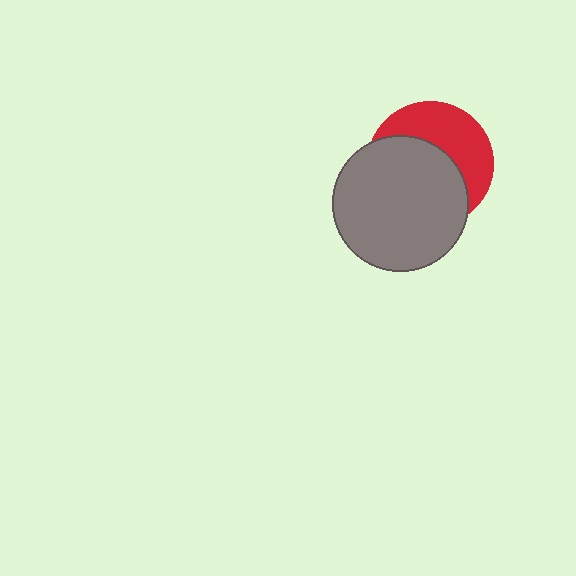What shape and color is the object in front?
The object in front is a gray circle.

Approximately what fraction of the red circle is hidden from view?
Roughly 58% of the red circle is hidden behind the gray circle.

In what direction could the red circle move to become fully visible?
The red circle could move toward the upper-right. That would shift it out from behind the gray circle entirely.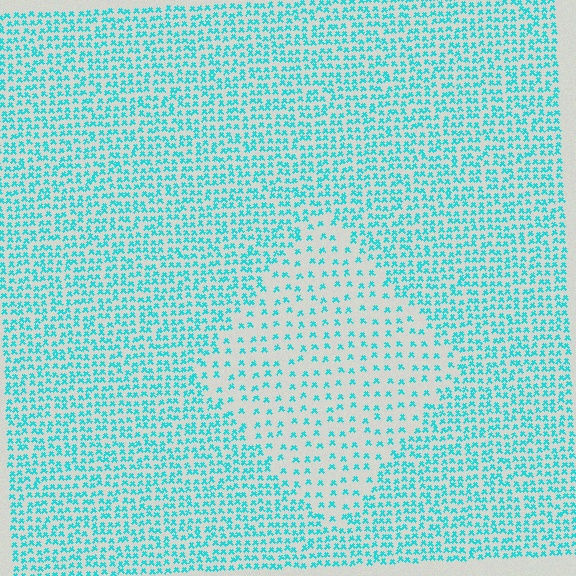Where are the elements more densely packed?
The elements are more densely packed outside the diamond boundary.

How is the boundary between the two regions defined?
The boundary is defined by a change in element density (approximately 2.3x ratio). All elements are the same color, size, and shape.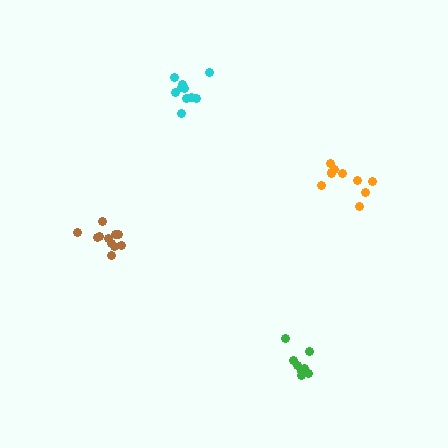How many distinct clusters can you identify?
There are 4 distinct clusters.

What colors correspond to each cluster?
The clusters are colored: orange, green, cyan, brown.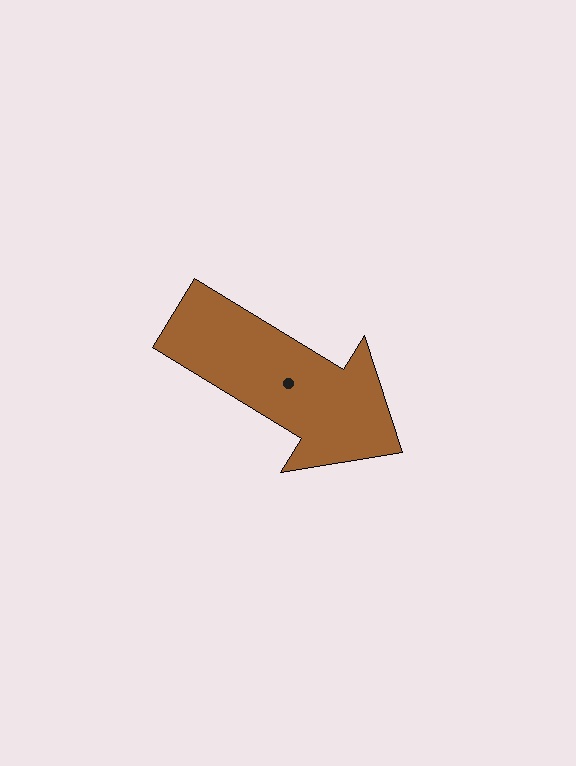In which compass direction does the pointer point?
Southeast.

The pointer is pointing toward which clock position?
Roughly 4 o'clock.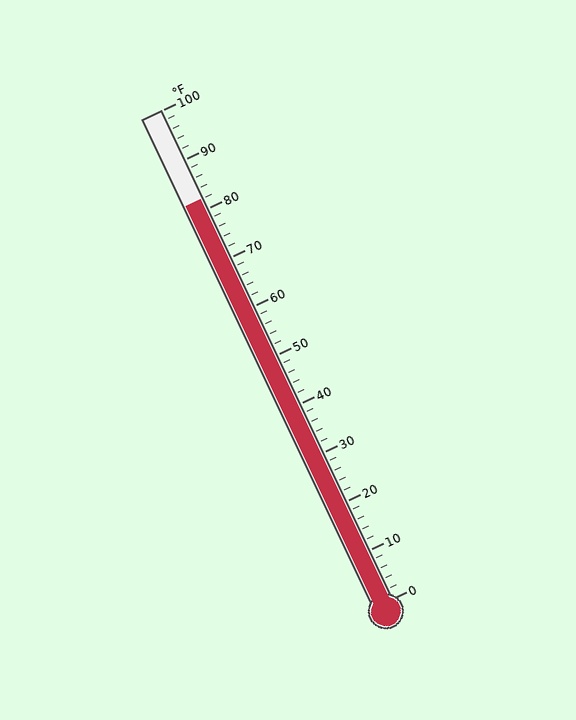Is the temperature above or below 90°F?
The temperature is below 90°F.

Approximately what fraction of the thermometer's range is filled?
The thermometer is filled to approximately 80% of its range.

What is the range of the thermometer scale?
The thermometer scale ranges from 0°F to 100°F.